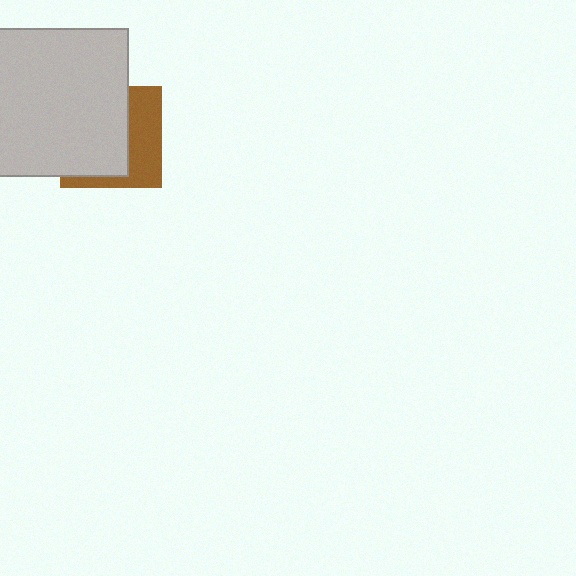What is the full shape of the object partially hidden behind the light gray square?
The partially hidden object is a brown square.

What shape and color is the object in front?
The object in front is a light gray square.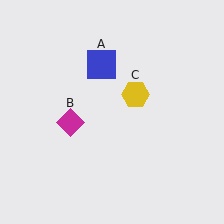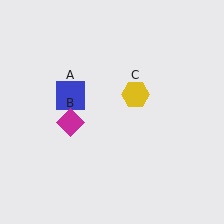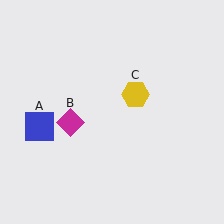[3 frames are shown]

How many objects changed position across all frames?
1 object changed position: blue square (object A).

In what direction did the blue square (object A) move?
The blue square (object A) moved down and to the left.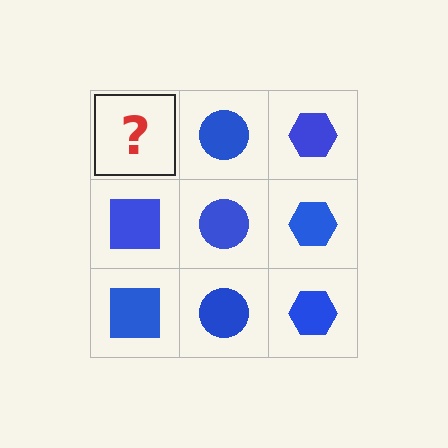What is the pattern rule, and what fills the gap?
The rule is that each column has a consistent shape. The gap should be filled with a blue square.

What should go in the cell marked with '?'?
The missing cell should contain a blue square.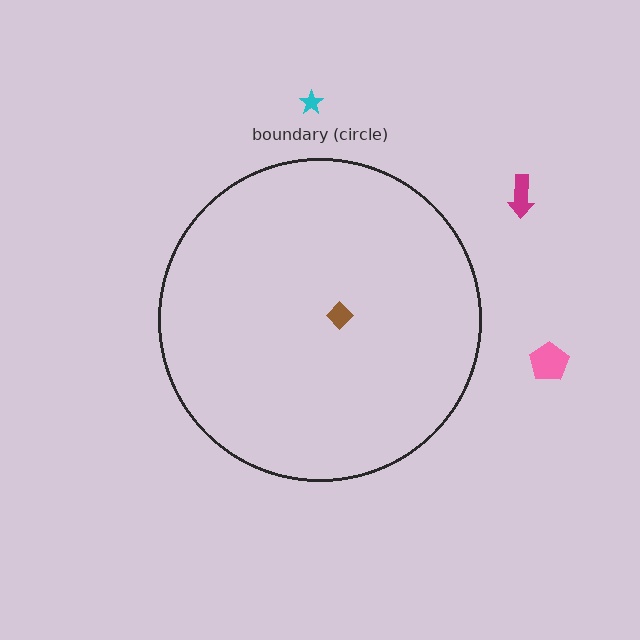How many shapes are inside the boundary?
1 inside, 3 outside.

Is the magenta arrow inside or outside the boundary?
Outside.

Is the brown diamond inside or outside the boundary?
Inside.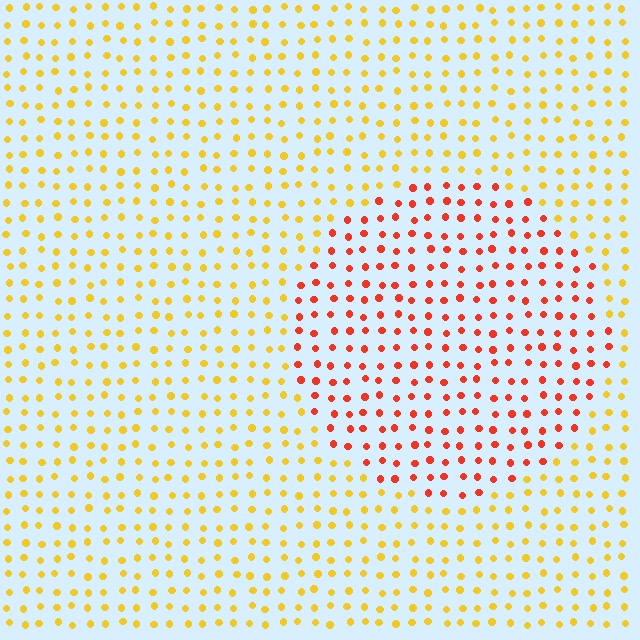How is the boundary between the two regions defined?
The boundary is defined purely by a slight shift in hue (about 44 degrees). Spacing, size, and orientation are identical on both sides.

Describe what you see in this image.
The image is filled with small yellow elements in a uniform arrangement. A circle-shaped region is visible where the elements are tinted to a slightly different hue, forming a subtle color boundary.